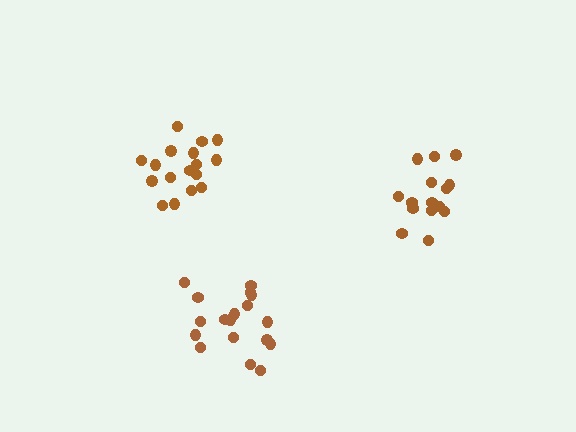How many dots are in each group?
Group 1: 15 dots, Group 2: 18 dots, Group 3: 17 dots (50 total).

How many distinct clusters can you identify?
There are 3 distinct clusters.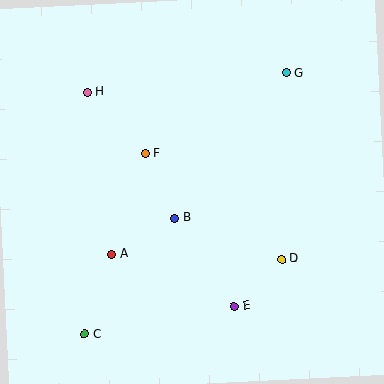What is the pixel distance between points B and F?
The distance between B and F is 71 pixels.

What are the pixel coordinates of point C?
Point C is at (85, 334).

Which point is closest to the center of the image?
Point B at (175, 218) is closest to the center.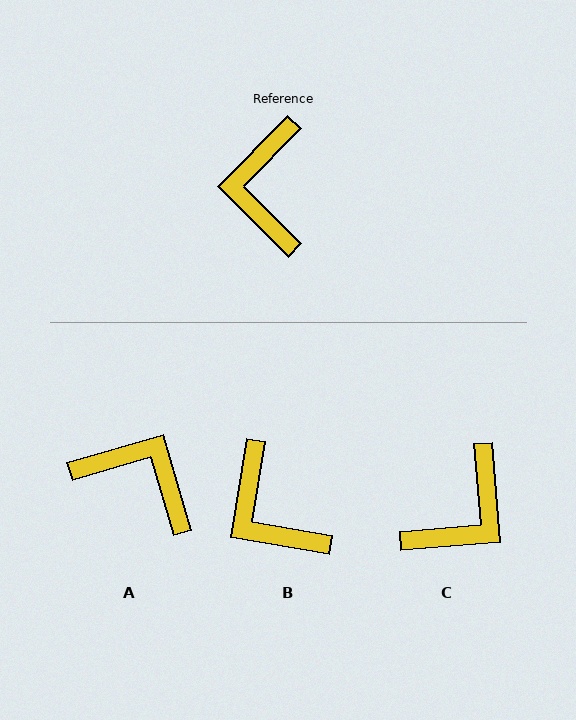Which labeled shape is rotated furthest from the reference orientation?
C, about 140 degrees away.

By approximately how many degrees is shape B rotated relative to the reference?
Approximately 35 degrees counter-clockwise.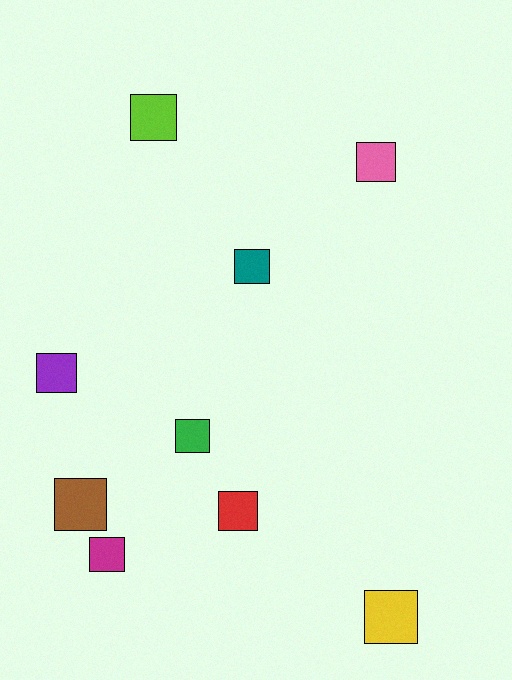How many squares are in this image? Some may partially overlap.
There are 9 squares.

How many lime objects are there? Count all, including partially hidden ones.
There is 1 lime object.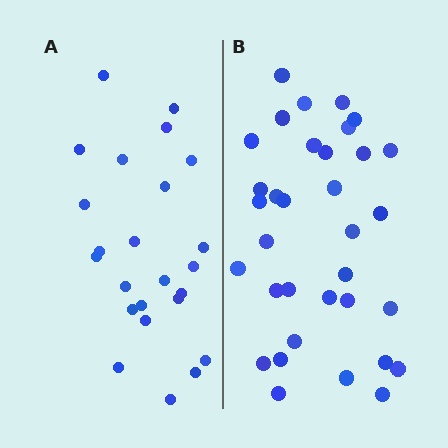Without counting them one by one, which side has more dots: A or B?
Region B (the right region) has more dots.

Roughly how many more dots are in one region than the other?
Region B has roughly 10 or so more dots than region A.